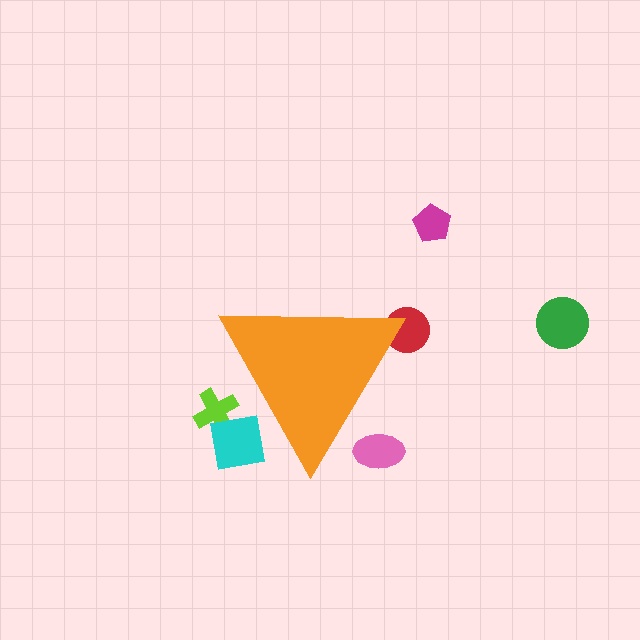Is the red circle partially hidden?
Yes, the red circle is partially hidden behind the orange triangle.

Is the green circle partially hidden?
No, the green circle is fully visible.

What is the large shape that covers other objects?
An orange triangle.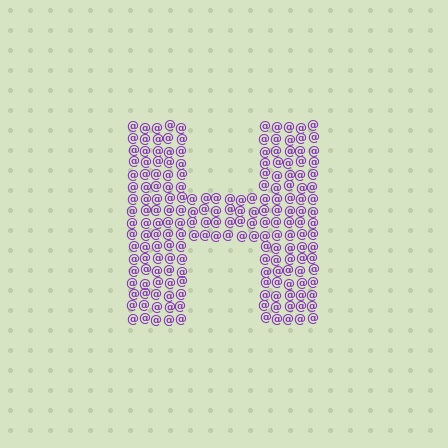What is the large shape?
The large shape is the letter H.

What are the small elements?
The small elements are at signs.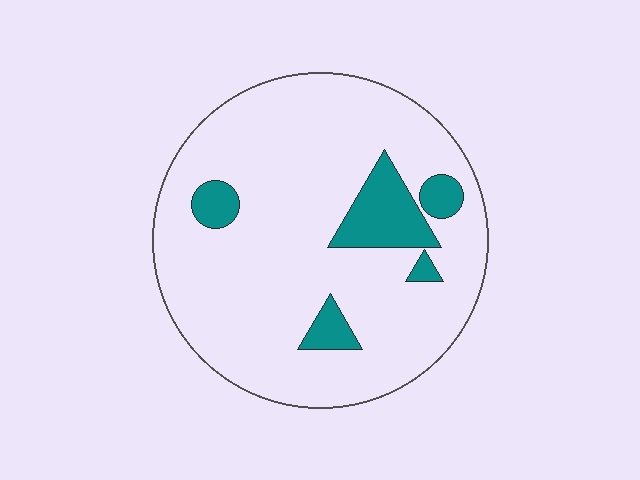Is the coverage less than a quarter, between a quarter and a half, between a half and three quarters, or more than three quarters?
Less than a quarter.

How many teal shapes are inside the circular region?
5.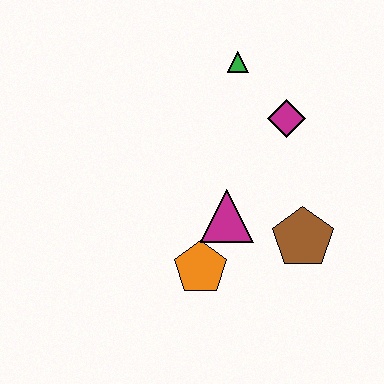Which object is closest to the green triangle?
The magenta diamond is closest to the green triangle.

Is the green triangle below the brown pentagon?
No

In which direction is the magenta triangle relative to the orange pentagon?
The magenta triangle is above the orange pentagon.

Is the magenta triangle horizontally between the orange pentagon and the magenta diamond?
Yes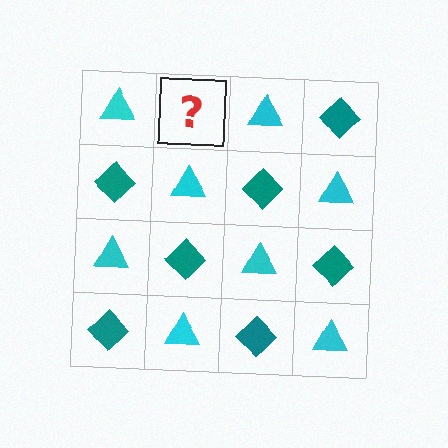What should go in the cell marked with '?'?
The missing cell should contain a teal diamond.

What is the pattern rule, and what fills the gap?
The rule is that it alternates cyan triangle and teal diamond in a checkerboard pattern. The gap should be filled with a teal diamond.